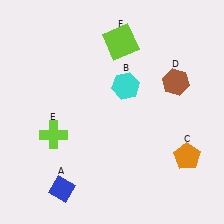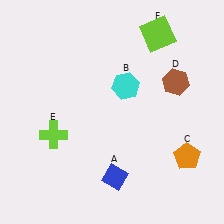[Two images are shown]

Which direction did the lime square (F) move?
The lime square (F) moved right.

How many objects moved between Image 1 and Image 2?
2 objects moved between the two images.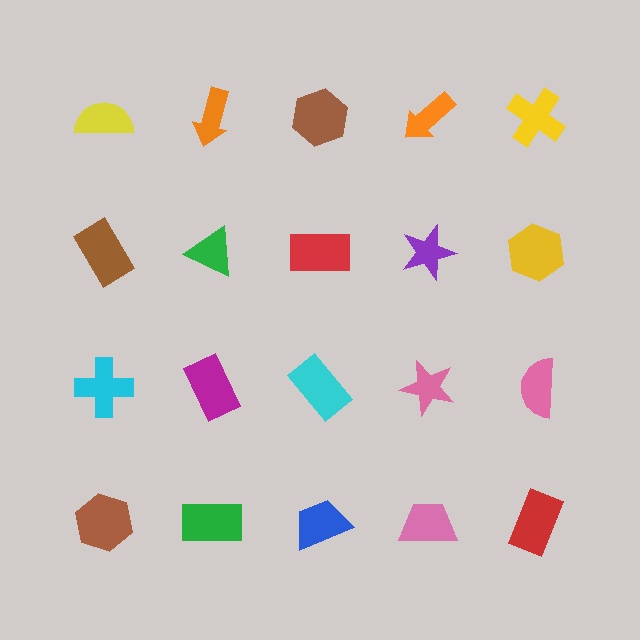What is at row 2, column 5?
A yellow hexagon.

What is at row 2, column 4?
A purple star.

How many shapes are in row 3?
5 shapes.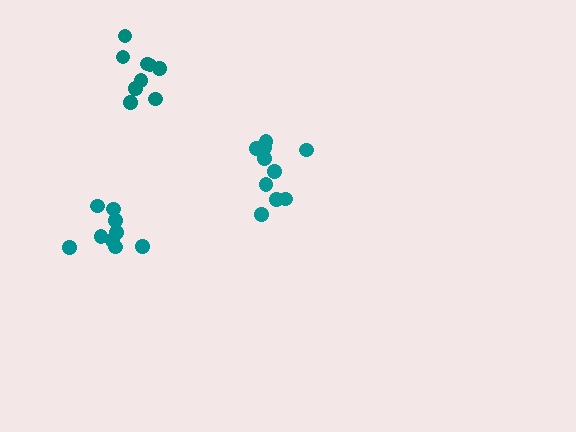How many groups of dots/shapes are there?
There are 3 groups.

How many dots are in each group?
Group 1: 10 dots, Group 2: 9 dots, Group 3: 9 dots (28 total).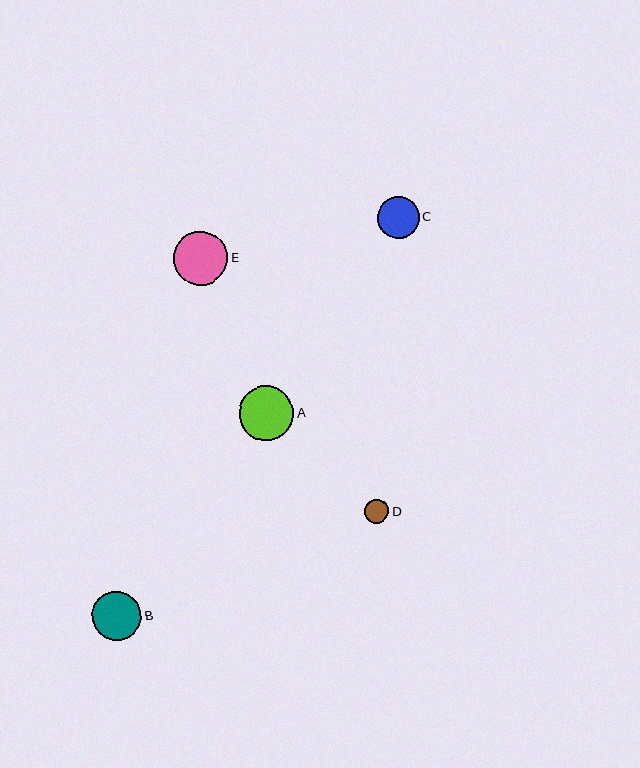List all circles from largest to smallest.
From largest to smallest: E, A, B, C, D.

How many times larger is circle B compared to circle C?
Circle B is approximately 1.2 times the size of circle C.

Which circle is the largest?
Circle E is the largest with a size of approximately 55 pixels.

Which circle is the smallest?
Circle D is the smallest with a size of approximately 24 pixels.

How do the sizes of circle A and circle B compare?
Circle A and circle B are approximately the same size.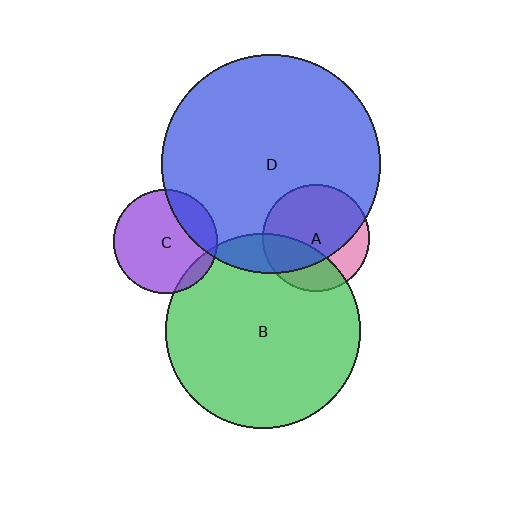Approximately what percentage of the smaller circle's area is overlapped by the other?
Approximately 10%.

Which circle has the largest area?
Circle D (blue).